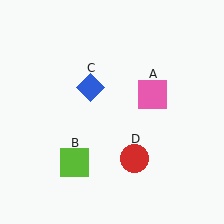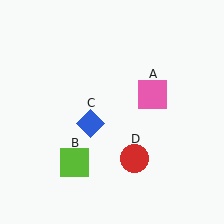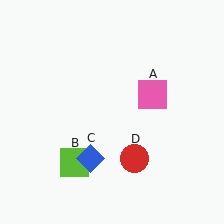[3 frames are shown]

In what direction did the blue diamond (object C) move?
The blue diamond (object C) moved down.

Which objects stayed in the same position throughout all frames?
Pink square (object A) and lime square (object B) and red circle (object D) remained stationary.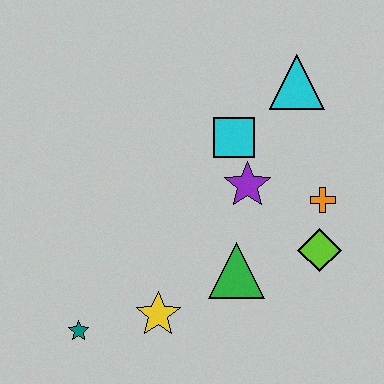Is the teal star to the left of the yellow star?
Yes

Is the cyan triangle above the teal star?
Yes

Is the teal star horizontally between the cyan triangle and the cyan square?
No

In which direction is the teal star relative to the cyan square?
The teal star is below the cyan square.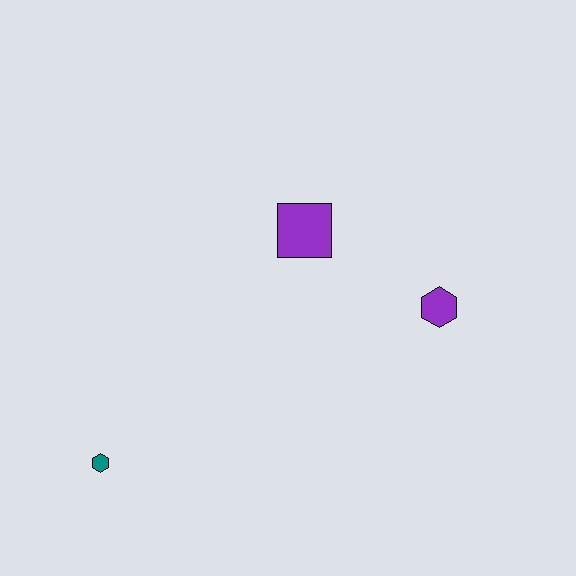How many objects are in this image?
There are 3 objects.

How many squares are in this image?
There is 1 square.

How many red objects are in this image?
There are no red objects.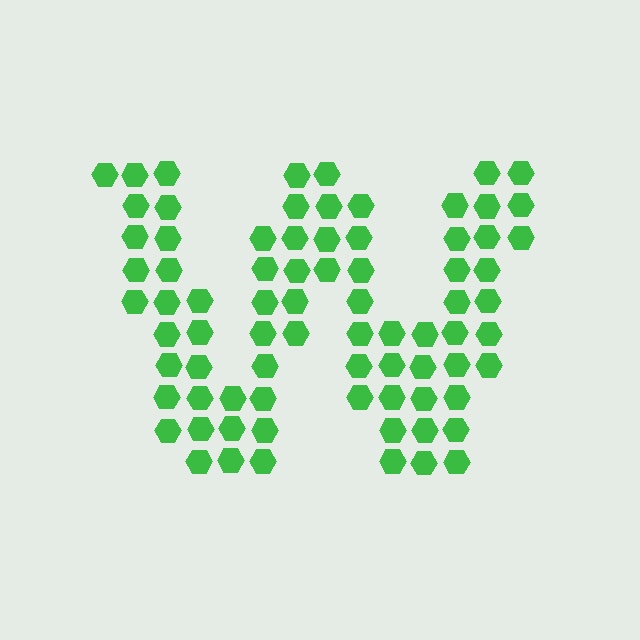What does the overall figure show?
The overall figure shows the letter W.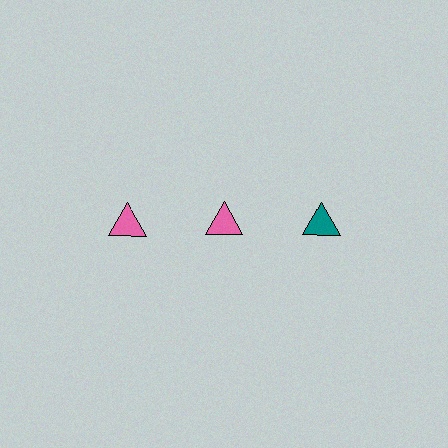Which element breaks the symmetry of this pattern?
The teal triangle in the top row, center column breaks the symmetry. All other shapes are pink triangles.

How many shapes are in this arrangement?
There are 3 shapes arranged in a grid pattern.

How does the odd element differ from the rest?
It has a different color: teal instead of pink.